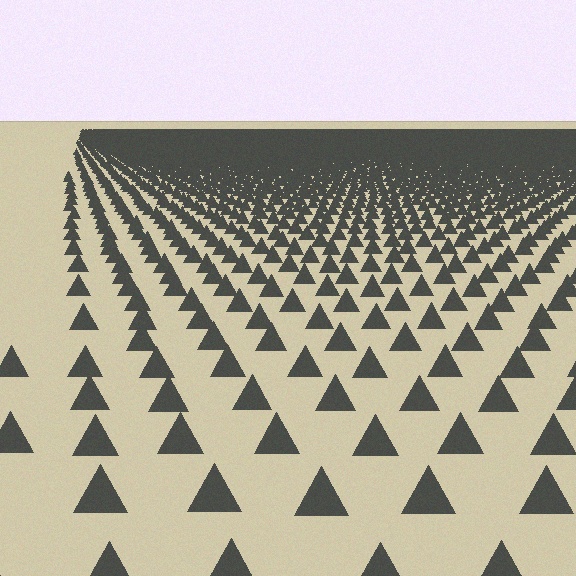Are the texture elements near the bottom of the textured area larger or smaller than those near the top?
Larger. Near the bottom, elements are closer to the viewer and appear at a bigger on-screen size.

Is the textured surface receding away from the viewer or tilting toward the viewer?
The surface is receding away from the viewer. Texture elements get smaller and denser toward the top.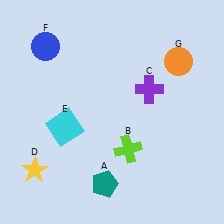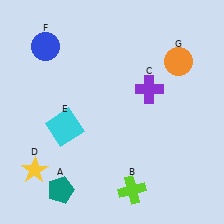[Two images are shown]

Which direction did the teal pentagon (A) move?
The teal pentagon (A) moved left.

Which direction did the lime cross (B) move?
The lime cross (B) moved down.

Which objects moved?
The objects that moved are: the teal pentagon (A), the lime cross (B).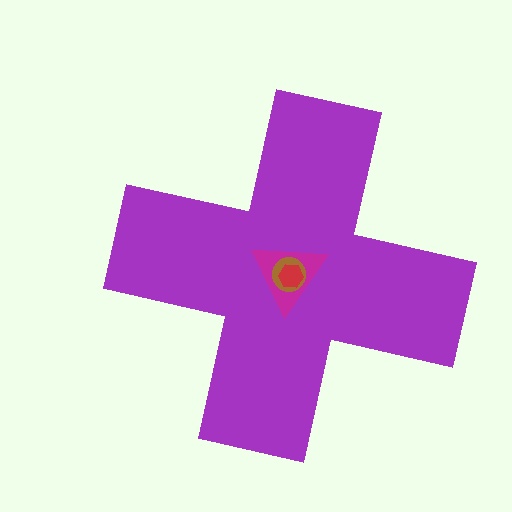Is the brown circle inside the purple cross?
Yes.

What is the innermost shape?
The red hexagon.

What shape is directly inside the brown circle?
The red hexagon.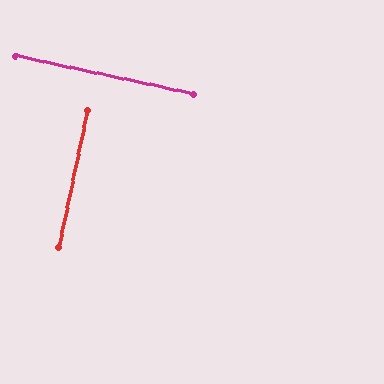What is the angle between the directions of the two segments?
Approximately 90 degrees.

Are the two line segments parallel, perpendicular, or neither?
Perpendicular — they meet at approximately 90°.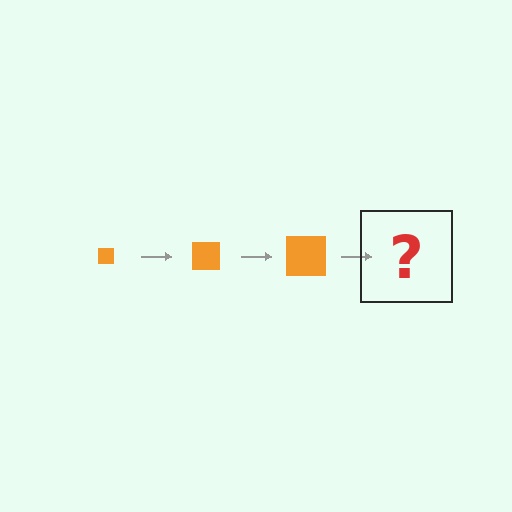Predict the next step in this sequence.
The next step is an orange square, larger than the previous one.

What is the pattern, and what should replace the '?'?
The pattern is that the square gets progressively larger each step. The '?' should be an orange square, larger than the previous one.